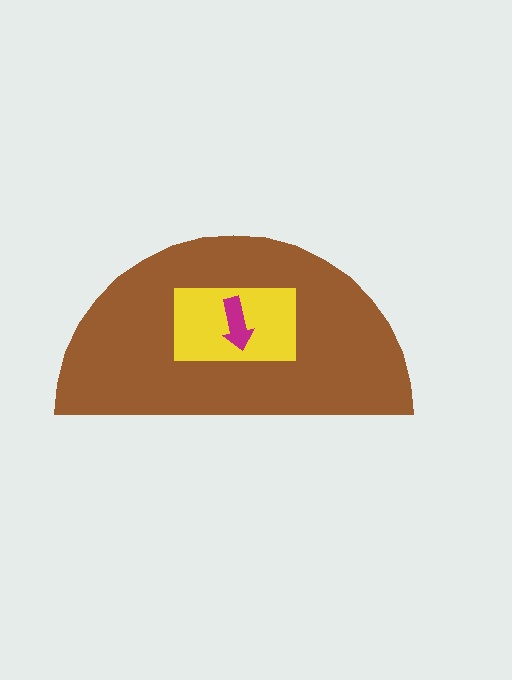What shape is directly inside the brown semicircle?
The yellow rectangle.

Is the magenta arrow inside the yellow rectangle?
Yes.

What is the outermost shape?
The brown semicircle.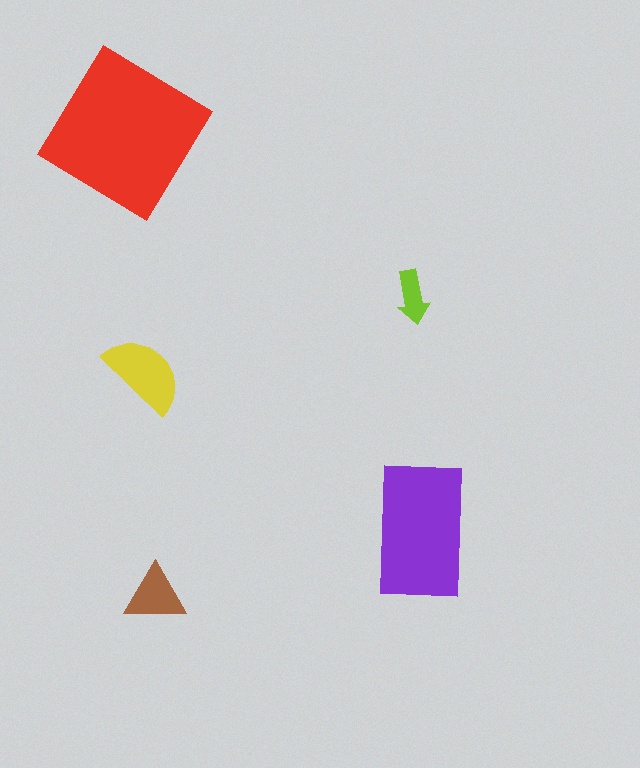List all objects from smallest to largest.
The lime arrow, the brown triangle, the yellow semicircle, the purple rectangle, the red diamond.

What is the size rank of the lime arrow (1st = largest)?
5th.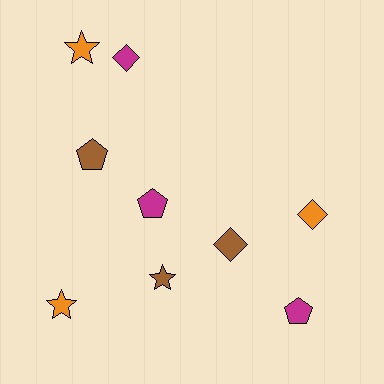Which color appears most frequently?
Orange, with 3 objects.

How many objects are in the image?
There are 9 objects.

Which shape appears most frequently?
Diamond, with 3 objects.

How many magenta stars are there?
There are no magenta stars.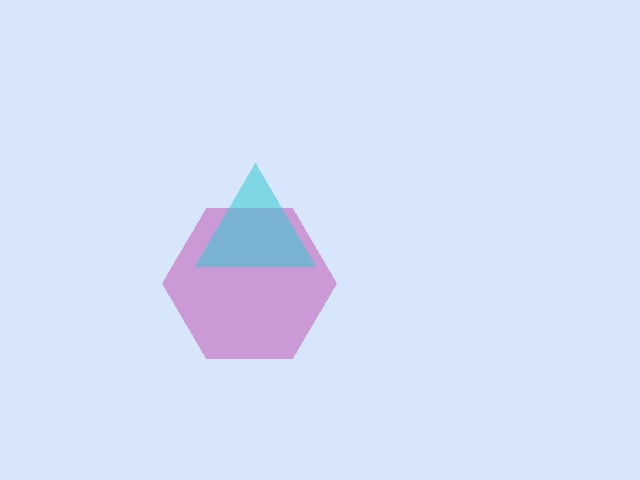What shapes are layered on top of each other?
The layered shapes are: a magenta hexagon, a cyan triangle.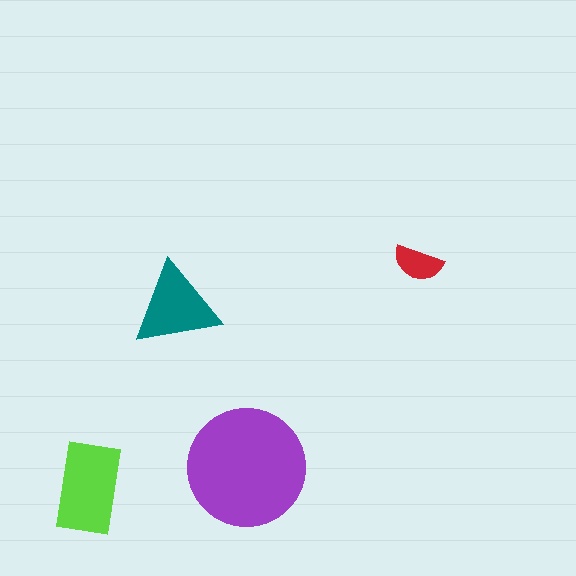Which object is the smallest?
The red semicircle.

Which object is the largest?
The purple circle.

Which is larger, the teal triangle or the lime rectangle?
The lime rectangle.